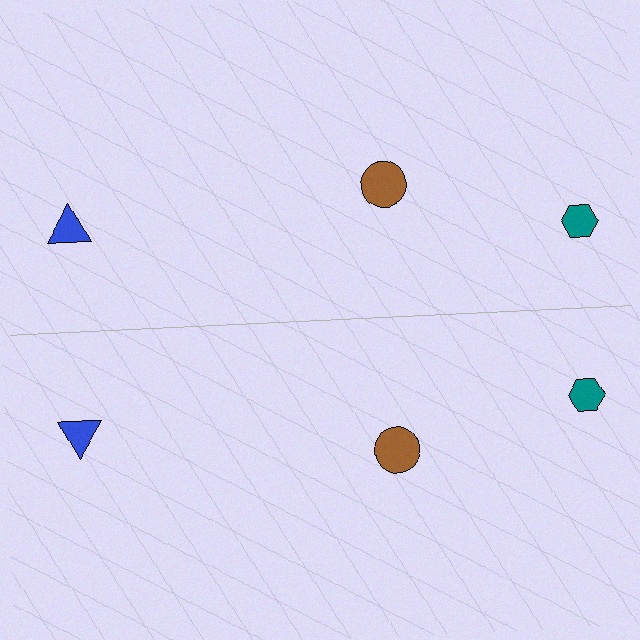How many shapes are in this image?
There are 6 shapes in this image.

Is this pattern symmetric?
Yes, this pattern has bilateral (reflection) symmetry.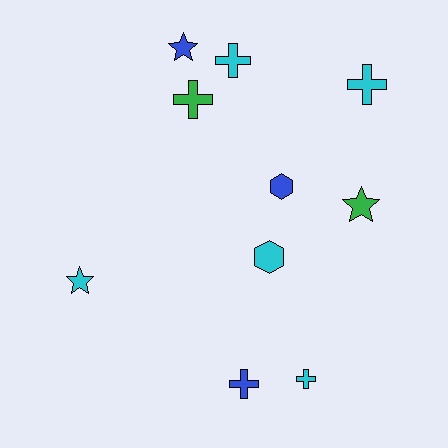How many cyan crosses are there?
There are 3 cyan crosses.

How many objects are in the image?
There are 10 objects.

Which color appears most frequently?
Cyan, with 5 objects.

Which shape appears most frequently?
Cross, with 5 objects.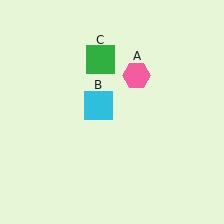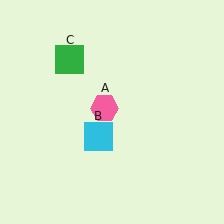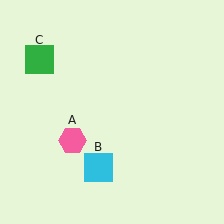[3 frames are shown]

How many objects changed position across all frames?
3 objects changed position: pink hexagon (object A), cyan square (object B), green square (object C).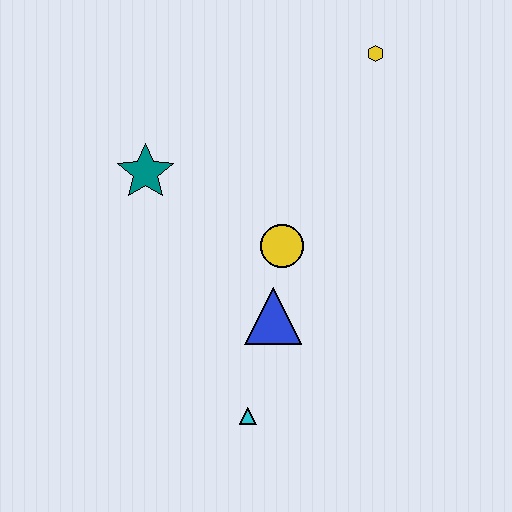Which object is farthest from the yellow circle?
The yellow hexagon is farthest from the yellow circle.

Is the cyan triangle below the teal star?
Yes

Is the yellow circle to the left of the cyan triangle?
No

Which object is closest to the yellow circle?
The blue triangle is closest to the yellow circle.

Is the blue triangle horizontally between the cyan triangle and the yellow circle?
Yes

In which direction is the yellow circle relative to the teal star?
The yellow circle is to the right of the teal star.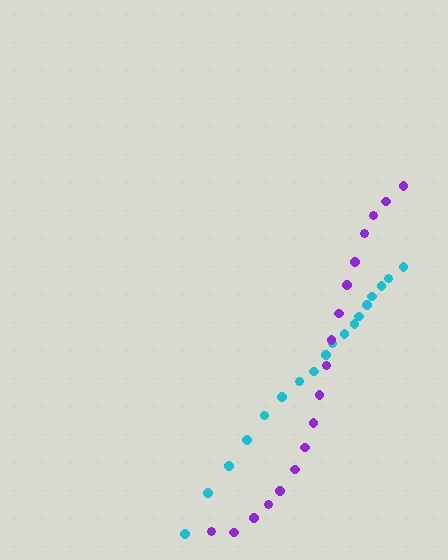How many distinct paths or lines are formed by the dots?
There are 2 distinct paths.